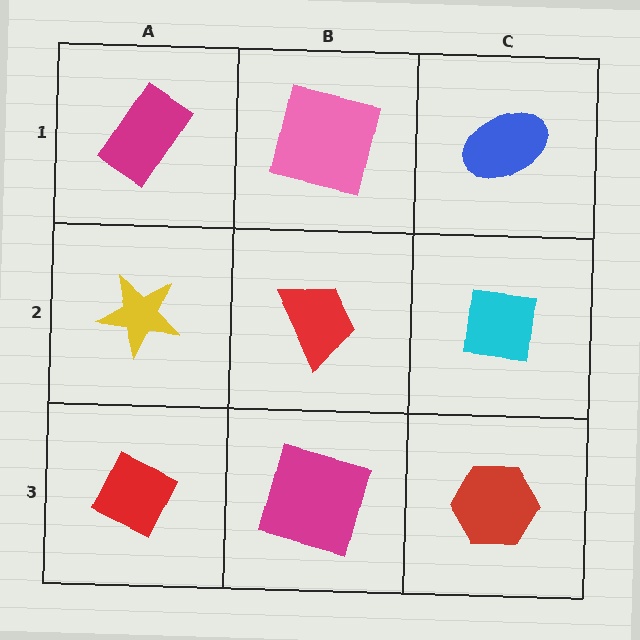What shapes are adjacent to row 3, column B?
A red trapezoid (row 2, column B), a red diamond (row 3, column A), a red hexagon (row 3, column C).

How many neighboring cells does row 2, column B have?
4.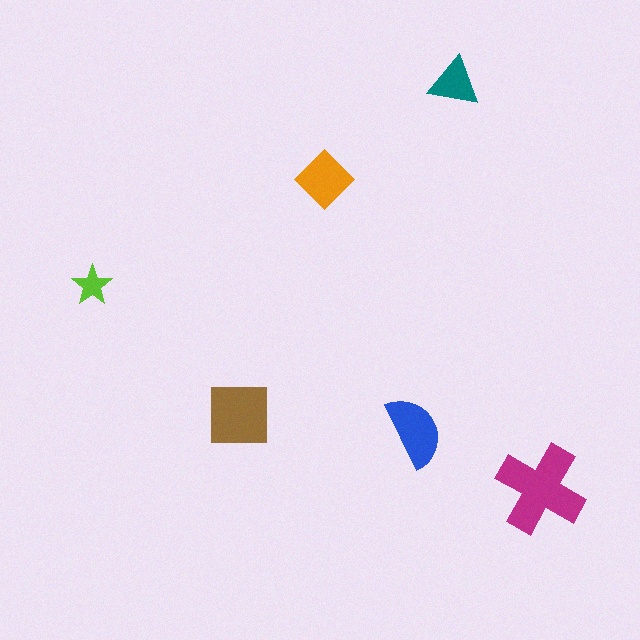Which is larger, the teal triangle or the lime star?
The teal triangle.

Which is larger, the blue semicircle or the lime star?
The blue semicircle.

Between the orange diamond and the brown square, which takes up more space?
The brown square.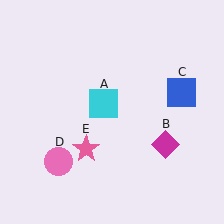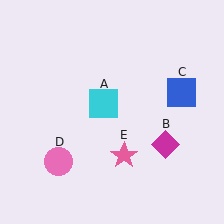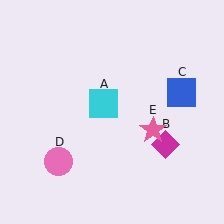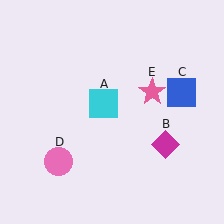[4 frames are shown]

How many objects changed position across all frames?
1 object changed position: pink star (object E).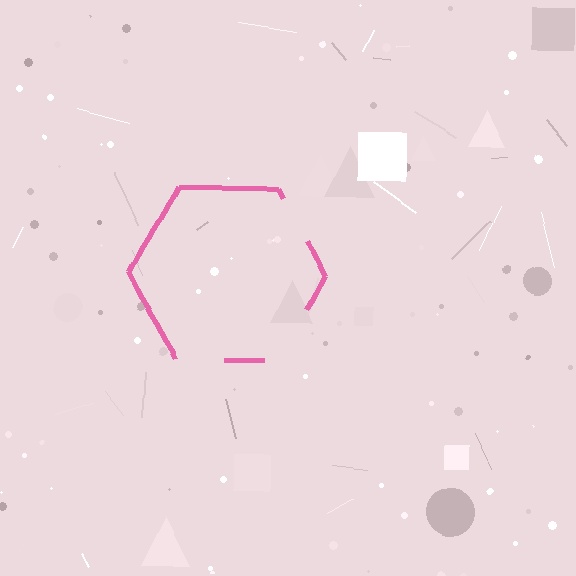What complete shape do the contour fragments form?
The contour fragments form a hexagon.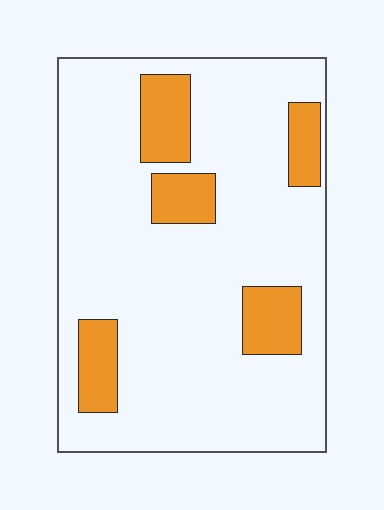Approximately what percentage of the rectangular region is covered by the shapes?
Approximately 15%.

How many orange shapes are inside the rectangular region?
5.